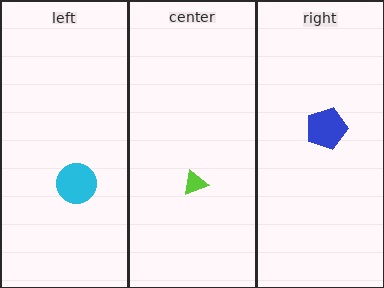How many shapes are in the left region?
1.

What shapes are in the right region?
The blue pentagon.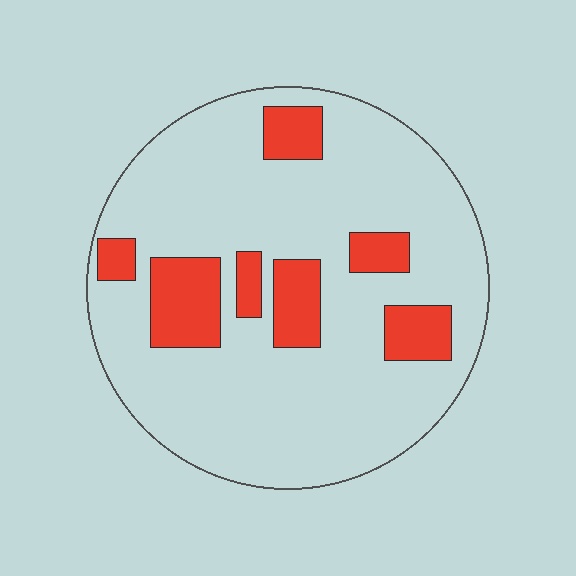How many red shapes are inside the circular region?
7.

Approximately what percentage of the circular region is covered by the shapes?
Approximately 20%.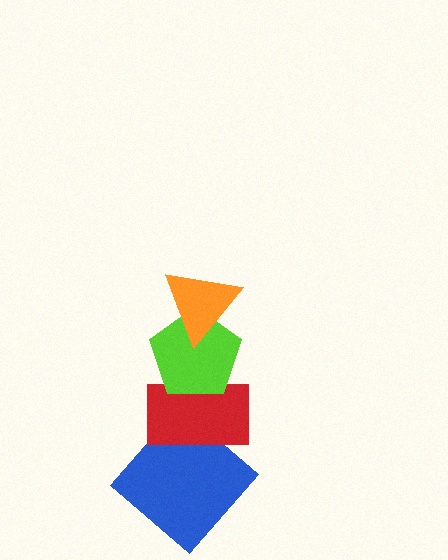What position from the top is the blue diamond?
The blue diamond is 4th from the top.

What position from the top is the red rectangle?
The red rectangle is 3rd from the top.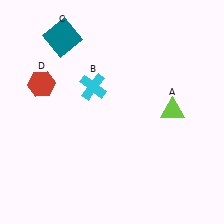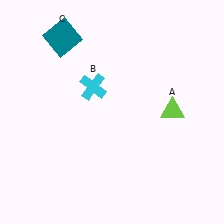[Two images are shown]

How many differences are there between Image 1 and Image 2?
There is 1 difference between the two images.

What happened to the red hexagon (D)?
The red hexagon (D) was removed in Image 2. It was in the top-left area of Image 1.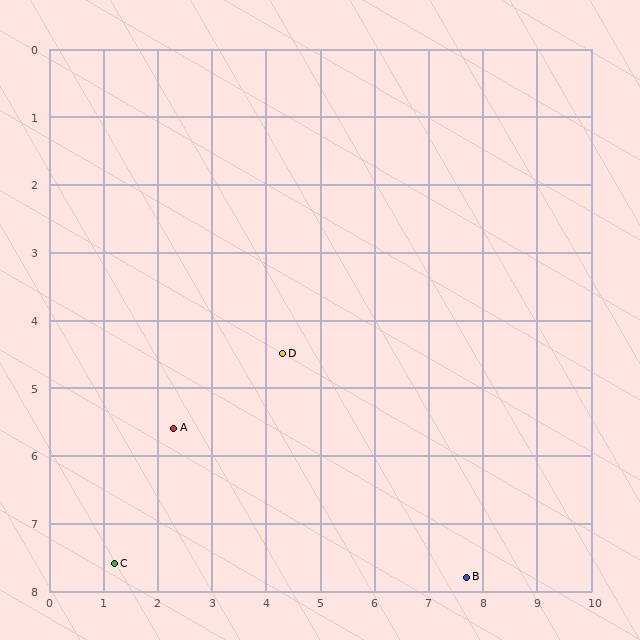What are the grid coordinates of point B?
Point B is at approximately (7.7, 7.8).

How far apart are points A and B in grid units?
Points A and B are about 5.8 grid units apart.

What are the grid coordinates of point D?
Point D is at approximately (4.3, 4.5).